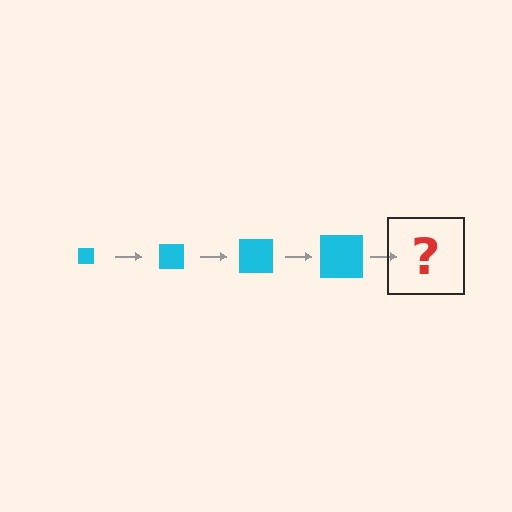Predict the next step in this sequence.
The next step is a cyan square, larger than the previous one.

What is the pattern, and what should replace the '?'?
The pattern is that the square gets progressively larger each step. The '?' should be a cyan square, larger than the previous one.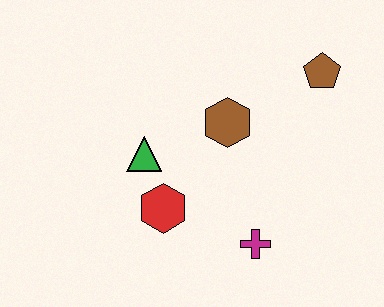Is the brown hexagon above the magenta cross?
Yes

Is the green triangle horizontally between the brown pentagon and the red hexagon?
No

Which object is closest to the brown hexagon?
The green triangle is closest to the brown hexagon.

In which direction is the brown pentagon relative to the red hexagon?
The brown pentagon is to the right of the red hexagon.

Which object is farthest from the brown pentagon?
The red hexagon is farthest from the brown pentagon.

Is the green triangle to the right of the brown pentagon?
No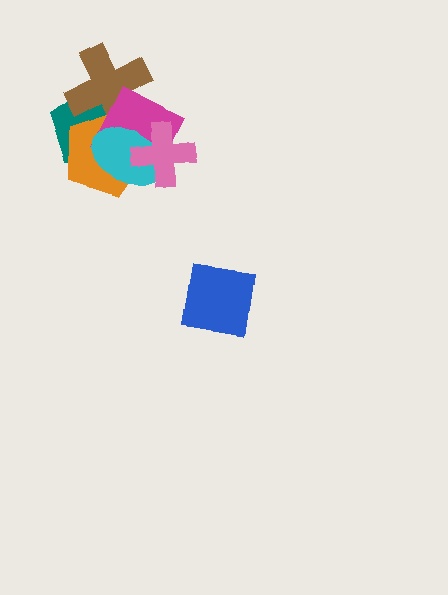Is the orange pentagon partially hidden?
Yes, it is partially covered by another shape.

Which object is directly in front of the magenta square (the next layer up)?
The cyan ellipse is directly in front of the magenta square.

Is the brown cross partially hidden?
Yes, it is partially covered by another shape.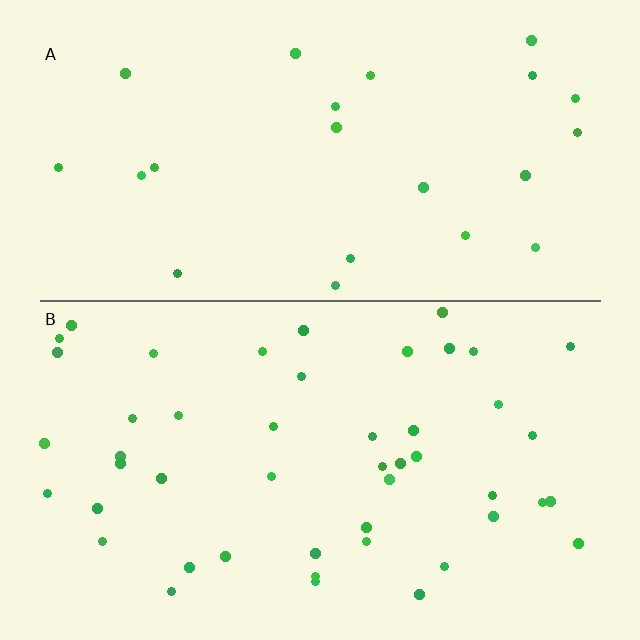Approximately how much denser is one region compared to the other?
Approximately 2.1× — region B over region A.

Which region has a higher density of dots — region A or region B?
B (the bottom).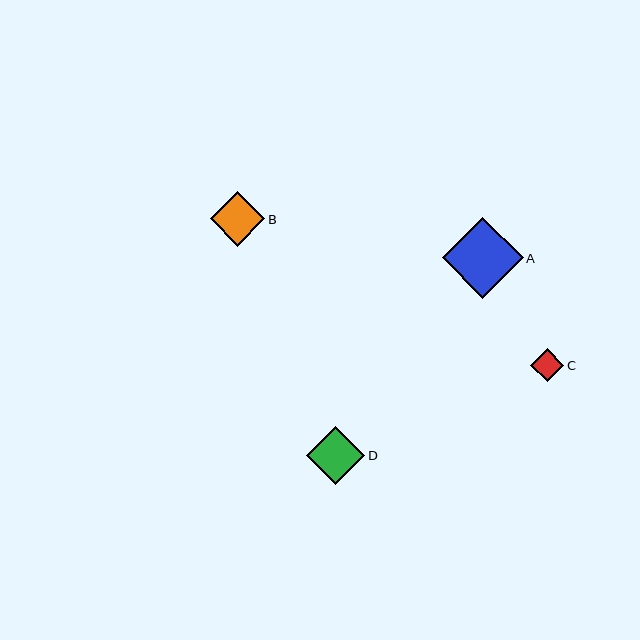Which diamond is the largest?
Diamond A is the largest with a size of approximately 81 pixels.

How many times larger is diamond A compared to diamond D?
Diamond A is approximately 1.4 times the size of diamond D.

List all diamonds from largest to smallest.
From largest to smallest: A, D, B, C.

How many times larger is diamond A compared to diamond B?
Diamond A is approximately 1.5 times the size of diamond B.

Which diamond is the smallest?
Diamond C is the smallest with a size of approximately 33 pixels.